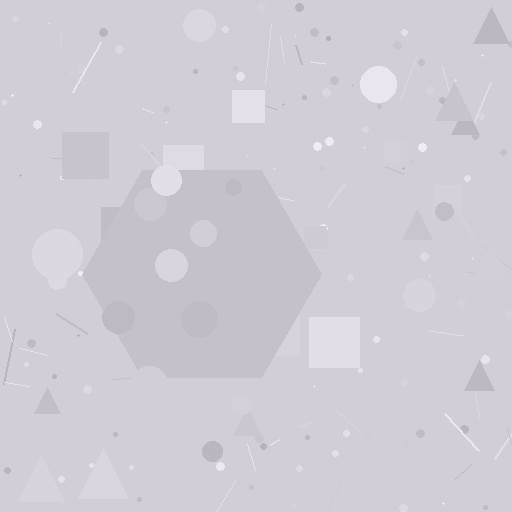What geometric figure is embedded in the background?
A hexagon is embedded in the background.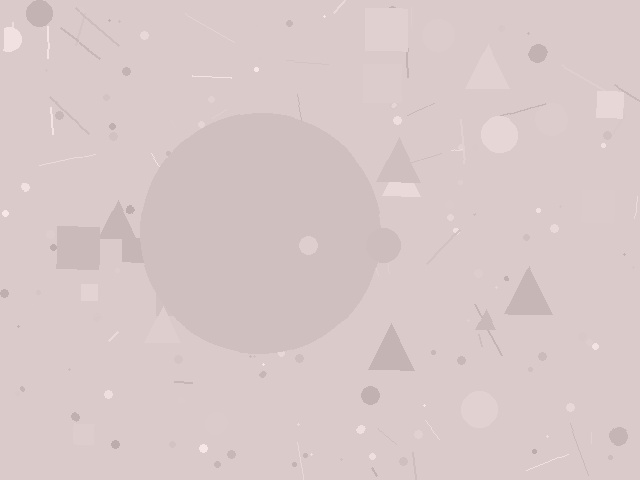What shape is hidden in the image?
A circle is hidden in the image.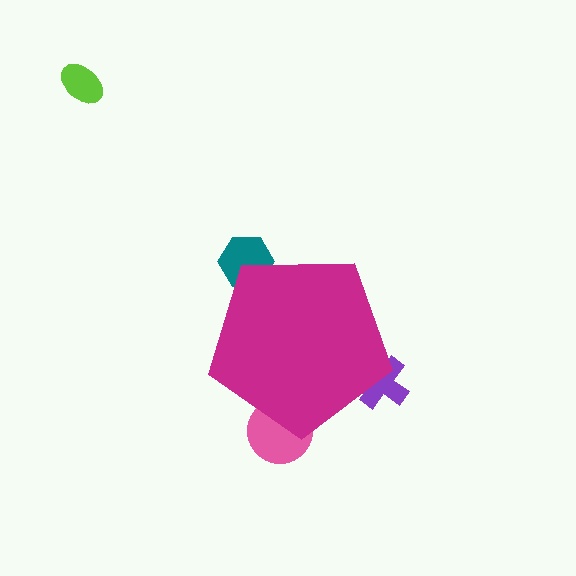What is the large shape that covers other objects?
A magenta pentagon.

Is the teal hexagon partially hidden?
Yes, the teal hexagon is partially hidden behind the magenta pentagon.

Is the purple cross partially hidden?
Yes, the purple cross is partially hidden behind the magenta pentagon.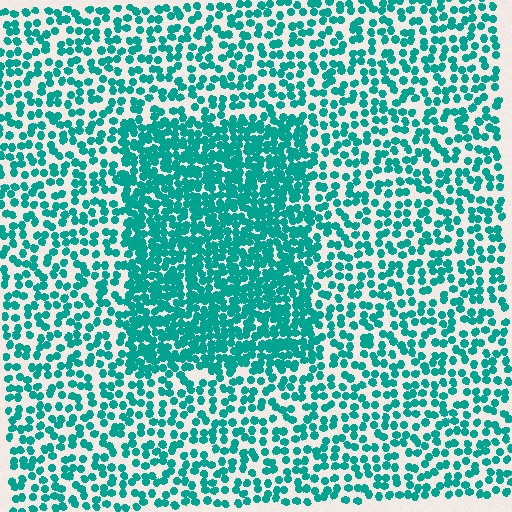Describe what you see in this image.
The image contains small teal elements arranged at two different densities. A rectangle-shaped region is visible where the elements are more densely packed than the surrounding area.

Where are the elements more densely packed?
The elements are more densely packed inside the rectangle boundary.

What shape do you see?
I see a rectangle.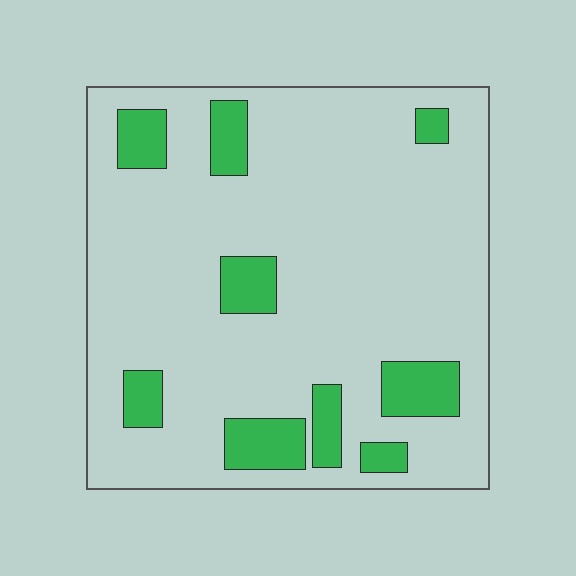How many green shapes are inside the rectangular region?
9.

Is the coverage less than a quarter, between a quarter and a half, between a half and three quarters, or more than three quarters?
Less than a quarter.